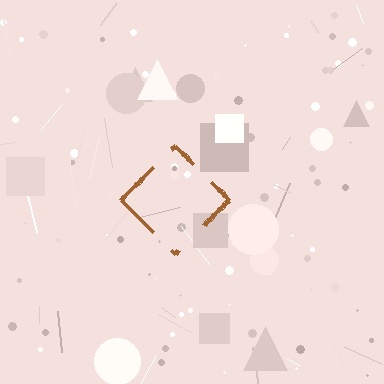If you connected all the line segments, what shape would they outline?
They would outline a diamond.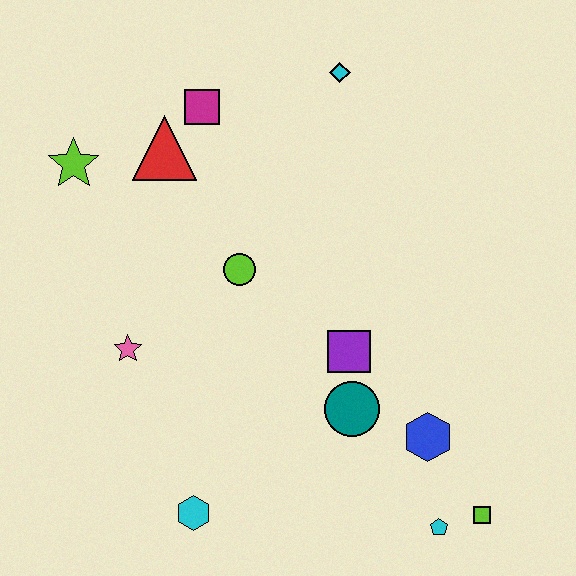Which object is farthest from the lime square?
The lime star is farthest from the lime square.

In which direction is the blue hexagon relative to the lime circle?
The blue hexagon is to the right of the lime circle.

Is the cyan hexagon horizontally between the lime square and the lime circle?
No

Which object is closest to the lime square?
The cyan pentagon is closest to the lime square.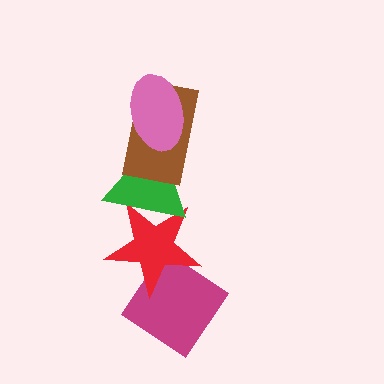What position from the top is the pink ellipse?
The pink ellipse is 1st from the top.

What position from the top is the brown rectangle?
The brown rectangle is 2nd from the top.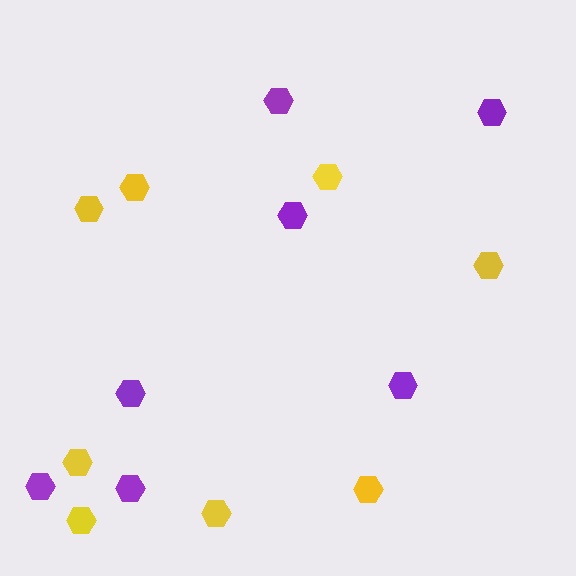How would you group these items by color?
There are 2 groups: one group of yellow hexagons (8) and one group of purple hexagons (7).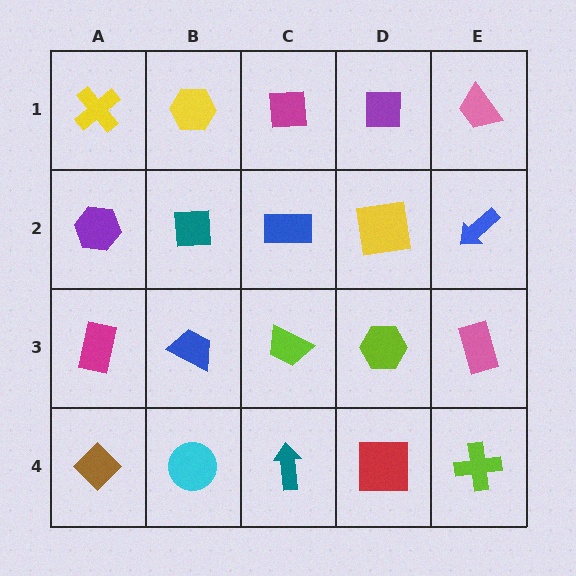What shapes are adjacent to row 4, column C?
A lime trapezoid (row 3, column C), a cyan circle (row 4, column B), a red square (row 4, column D).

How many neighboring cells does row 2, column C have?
4.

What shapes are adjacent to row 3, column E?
A blue arrow (row 2, column E), a lime cross (row 4, column E), a lime hexagon (row 3, column D).